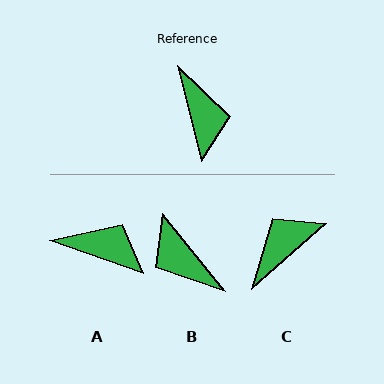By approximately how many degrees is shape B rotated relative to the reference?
Approximately 155 degrees clockwise.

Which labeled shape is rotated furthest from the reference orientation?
B, about 155 degrees away.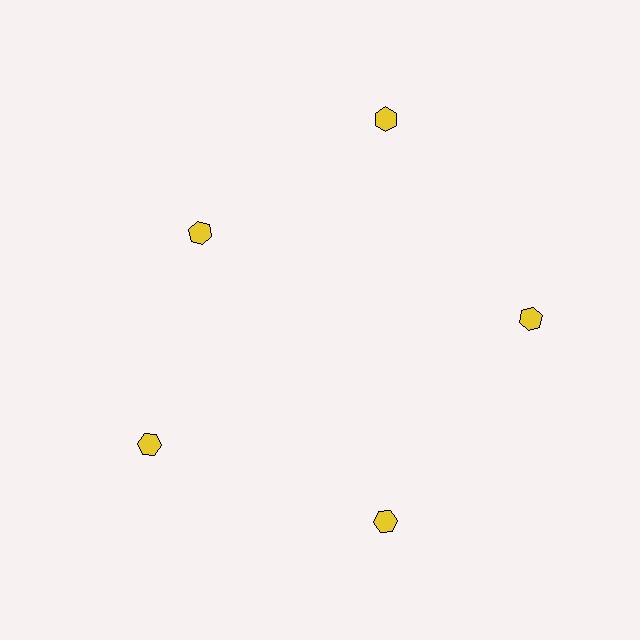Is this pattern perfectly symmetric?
No. The 5 yellow hexagons are arranged in a ring, but one element near the 10 o'clock position is pulled inward toward the center, breaking the 5-fold rotational symmetry.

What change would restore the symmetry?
The symmetry would be restored by moving it outward, back onto the ring so that all 5 hexagons sit at equal angles and equal distance from the center.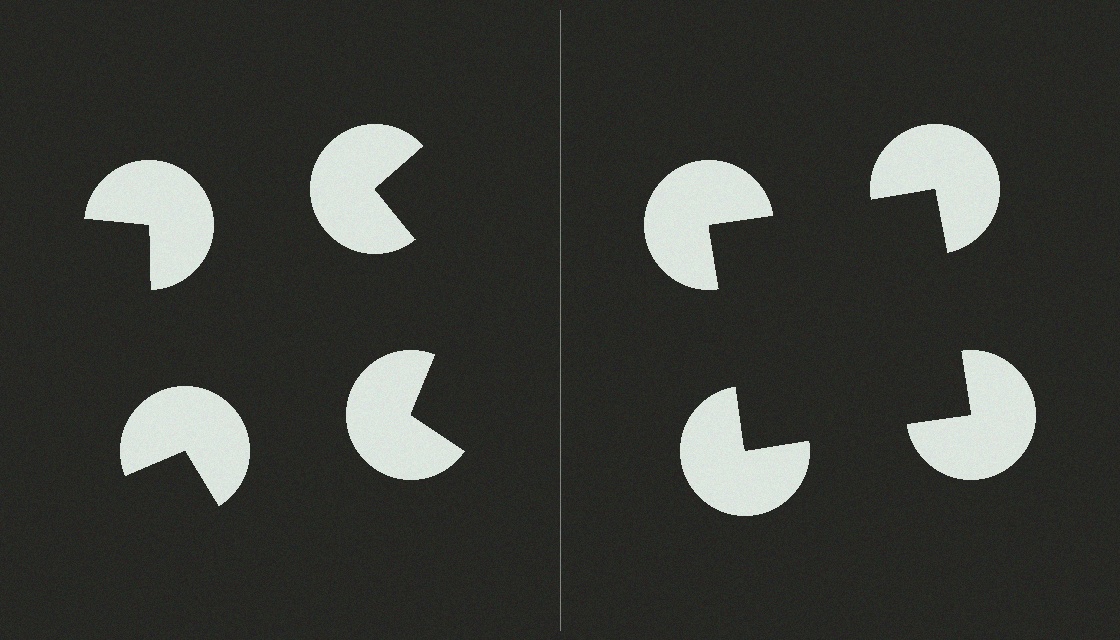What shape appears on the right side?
An illusory square.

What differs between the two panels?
The pac-man discs are positioned identically on both sides; only the wedge orientations differ. On the right they align to a square; on the left they are misaligned.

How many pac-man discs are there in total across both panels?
8 — 4 on each side.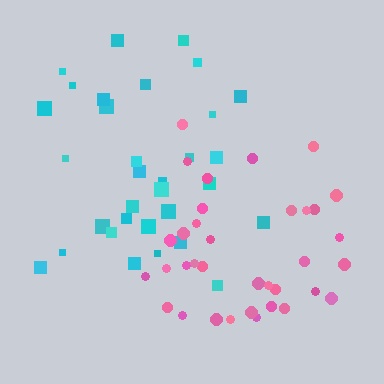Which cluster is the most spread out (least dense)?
Cyan.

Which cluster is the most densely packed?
Pink.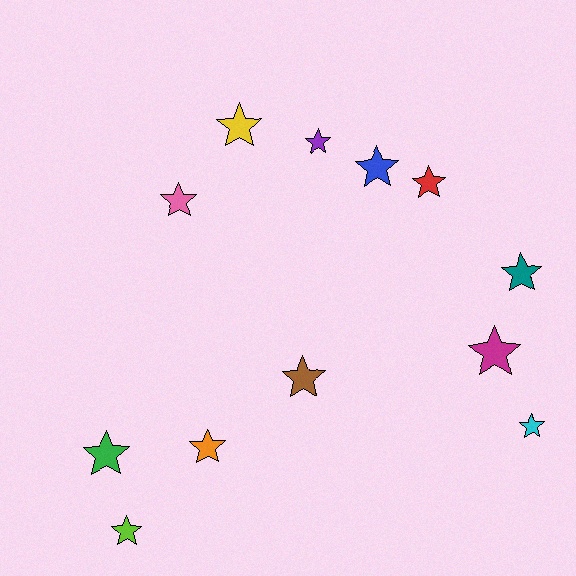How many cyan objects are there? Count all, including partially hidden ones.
There is 1 cyan object.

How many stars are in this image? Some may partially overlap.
There are 12 stars.